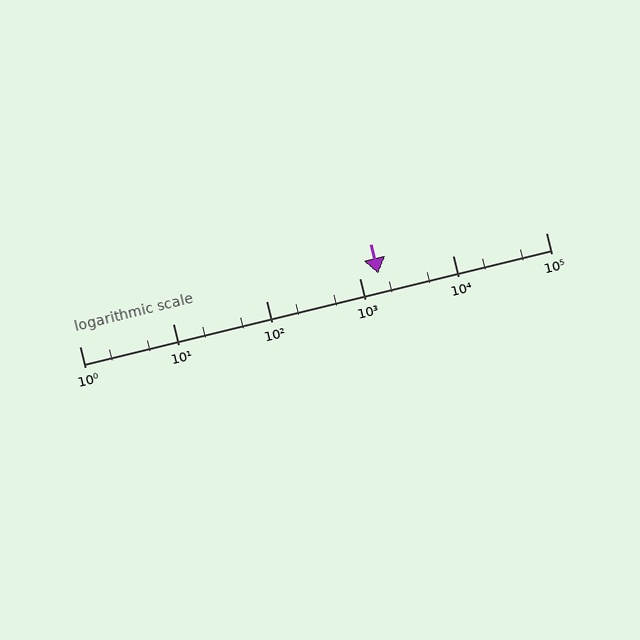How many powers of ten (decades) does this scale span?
The scale spans 5 decades, from 1 to 100000.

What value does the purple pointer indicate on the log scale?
The pointer indicates approximately 1600.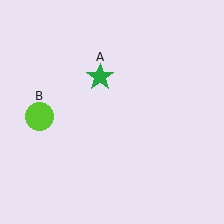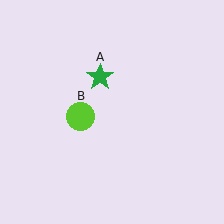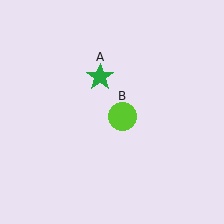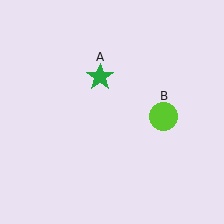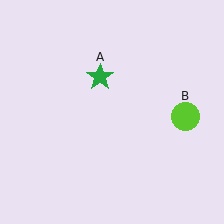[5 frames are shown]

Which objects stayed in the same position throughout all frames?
Green star (object A) remained stationary.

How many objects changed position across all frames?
1 object changed position: lime circle (object B).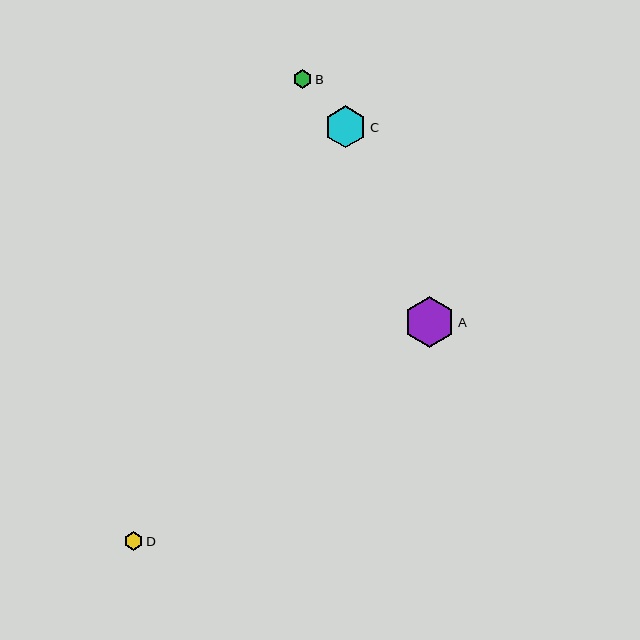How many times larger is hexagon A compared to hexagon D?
Hexagon A is approximately 2.7 times the size of hexagon D.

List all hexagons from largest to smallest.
From largest to smallest: A, C, B, D.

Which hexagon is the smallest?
Hexagon D is the smallest with a size of approximately 19 pixels.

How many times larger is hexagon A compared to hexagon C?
Hexagon A is approximately 1.2 times the size of hexagon C.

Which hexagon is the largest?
Hexagon A is the largest with a size of approximately 51 pixels.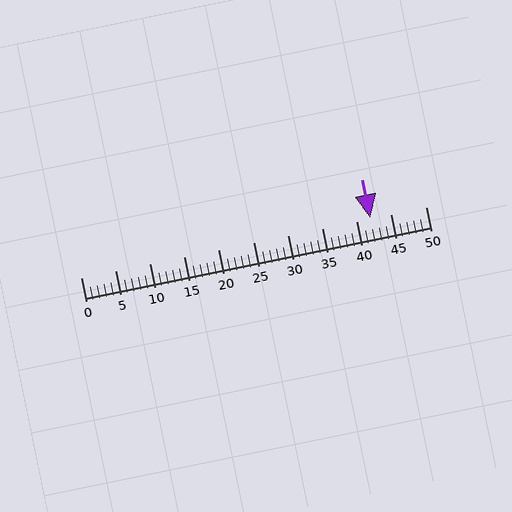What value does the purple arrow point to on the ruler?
The purple arrow points to approximately 42.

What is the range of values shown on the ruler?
The ruler shows values from 0 to 50.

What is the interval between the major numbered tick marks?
The major tick marks are spaced 5 units apart.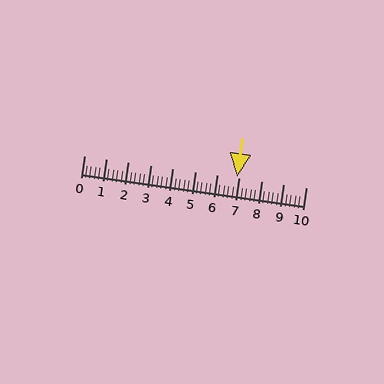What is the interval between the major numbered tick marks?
The major tick marks are spaced 1 units apart.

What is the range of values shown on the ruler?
The ruler shows values from 0 to 10.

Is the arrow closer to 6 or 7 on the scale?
The arrow is closer to 7.